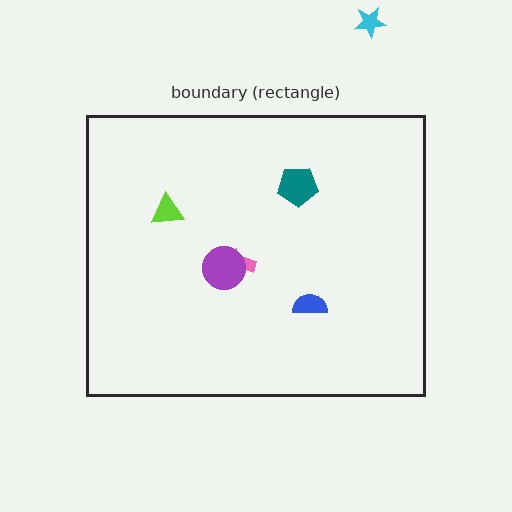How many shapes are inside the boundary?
5 inside, 1 outside.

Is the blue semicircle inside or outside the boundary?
Inside.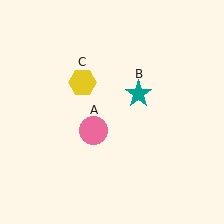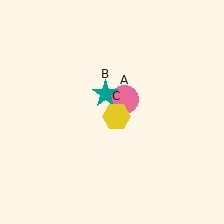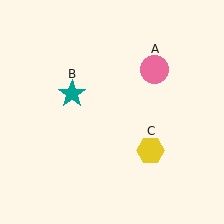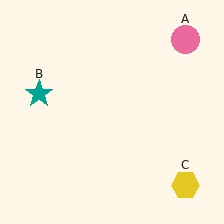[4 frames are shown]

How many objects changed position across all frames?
3 objects changed position: pink circle (object A), teal star (object B), yellow hexagon (object C).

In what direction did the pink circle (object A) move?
The pink circle (object A) moved up and to the right.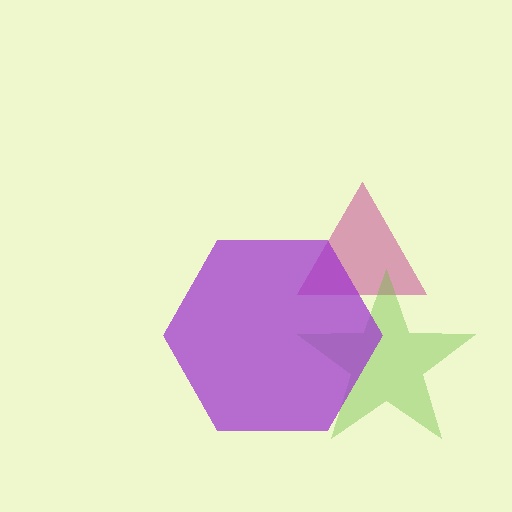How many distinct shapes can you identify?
There are 3 distinct shapes: a magenta triangle, a lime star, a purple hexagon.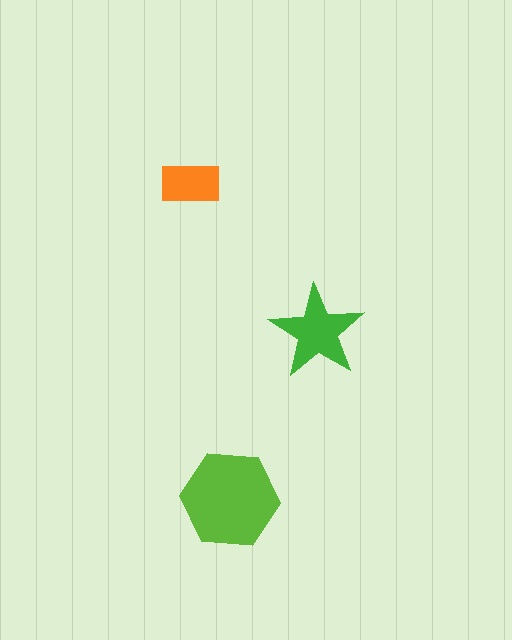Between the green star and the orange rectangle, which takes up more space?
The green star.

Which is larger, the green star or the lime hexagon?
The lime hexagon.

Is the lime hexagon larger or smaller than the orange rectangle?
Larger.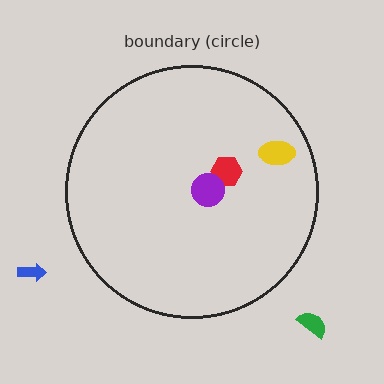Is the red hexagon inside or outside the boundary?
Inside.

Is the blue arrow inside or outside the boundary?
Outside.